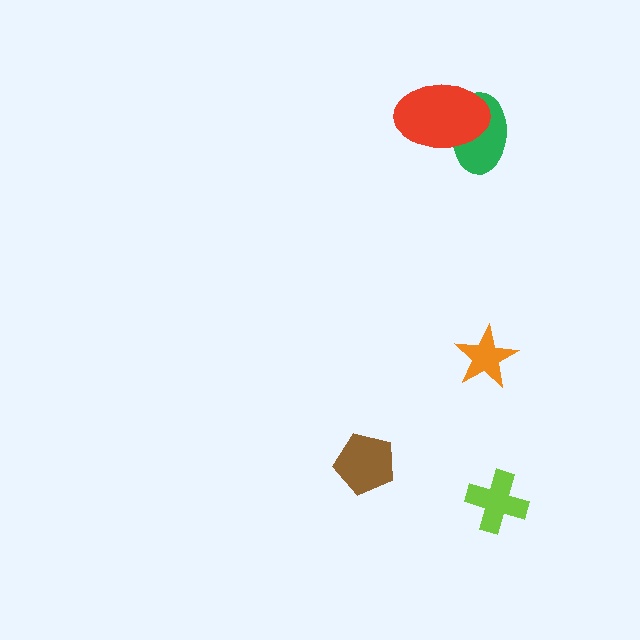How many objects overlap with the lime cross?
0 objects overlap with the lime cross.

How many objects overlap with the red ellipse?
1 object overlaps with the red ellipse.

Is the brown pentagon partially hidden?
No, no other shape covers it.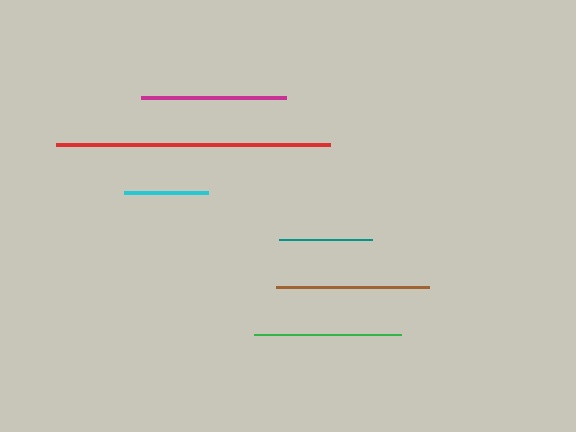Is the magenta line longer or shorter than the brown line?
The brown line is longer than the magenta line.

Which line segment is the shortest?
The cyan line is the shortest at approximately 84 pixels.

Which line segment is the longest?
The red line is the longest at approximately 274 pixels.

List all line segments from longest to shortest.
From longest to shortest: red, brown, green, magenta, teal, cyan.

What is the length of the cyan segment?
The cyan segment is approximately 84 pixels long.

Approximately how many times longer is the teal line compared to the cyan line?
The teal line is approximately 1.1 times the length of the cyan line.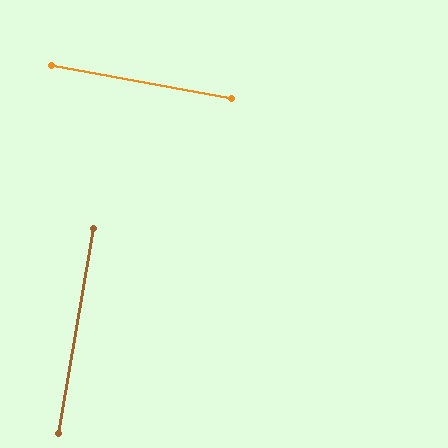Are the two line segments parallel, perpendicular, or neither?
Perpendicular — they meet at approximately 89°.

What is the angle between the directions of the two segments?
Approximately 89 degrees.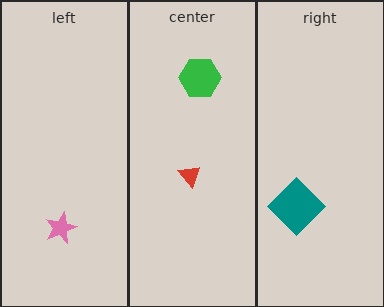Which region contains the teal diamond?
The right region.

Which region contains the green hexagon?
The center region.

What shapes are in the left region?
The pink star.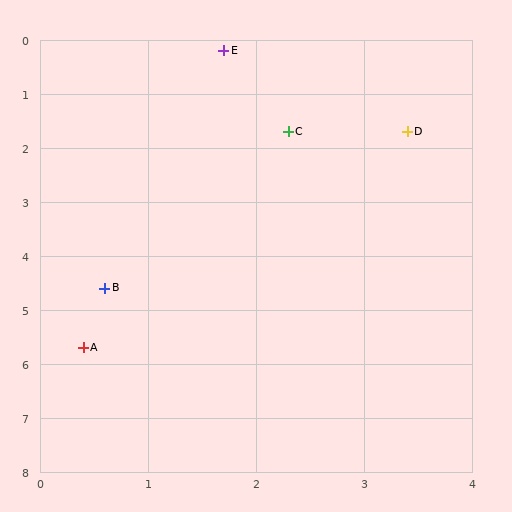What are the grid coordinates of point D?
Point D is at approximately (3.4, 1.7).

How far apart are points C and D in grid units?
Points C and D are about 1.1 grid units apart.